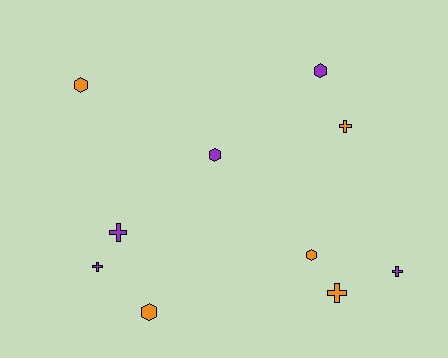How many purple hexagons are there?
There are 2 purple hexagons.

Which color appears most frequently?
Purple, with 5 objects.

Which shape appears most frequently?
Cross, with 5 objects.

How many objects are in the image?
There are 10 objects.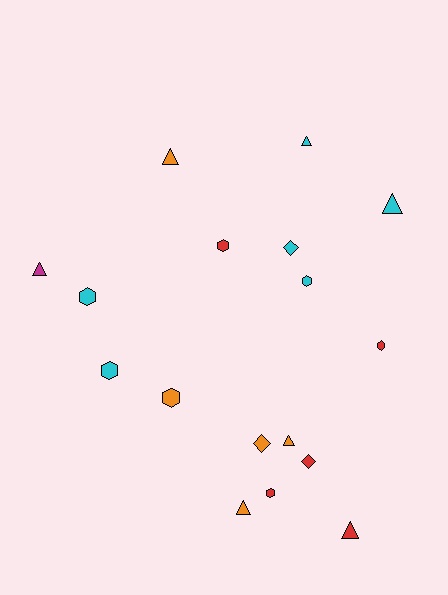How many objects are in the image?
There are 17 objects.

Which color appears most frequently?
Cyan, with 6 objects.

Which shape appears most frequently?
Triangle, with 7 objects.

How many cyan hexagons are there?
There are 3 cyan hexagons.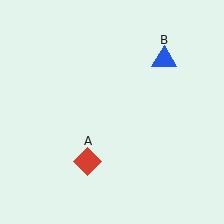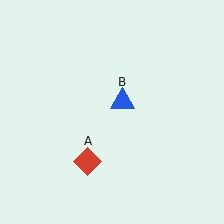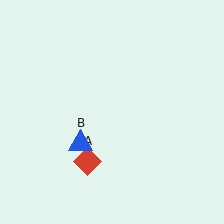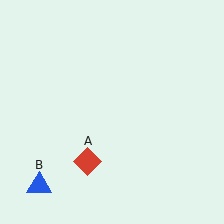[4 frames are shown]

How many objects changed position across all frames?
1 object changed position: blue triangle (object B).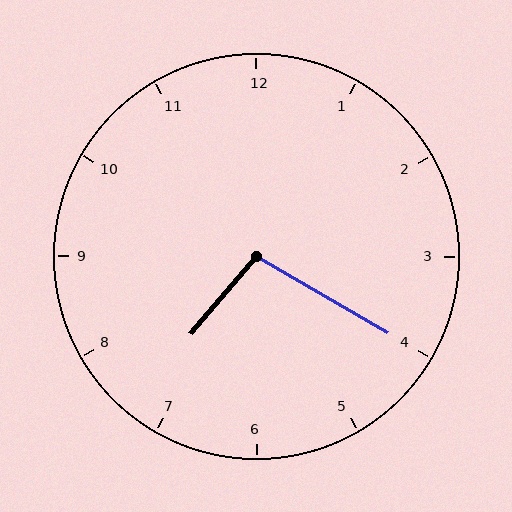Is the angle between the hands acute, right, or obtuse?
It is obtuse.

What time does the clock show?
7:20.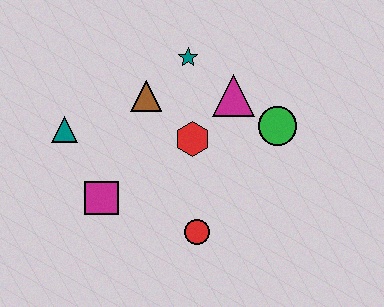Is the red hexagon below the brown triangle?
Yes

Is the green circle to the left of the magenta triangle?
No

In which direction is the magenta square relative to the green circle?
The magenta square is to the left of the green circle.